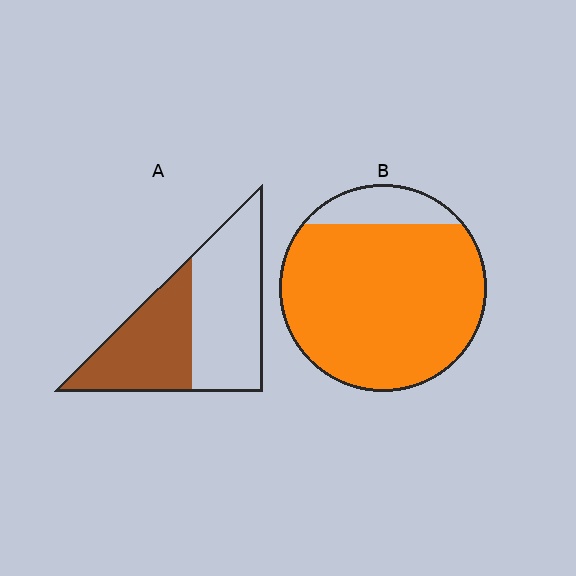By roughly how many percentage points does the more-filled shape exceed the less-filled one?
By roughly 45 percentage points (B over A).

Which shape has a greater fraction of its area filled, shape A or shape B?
Shape B.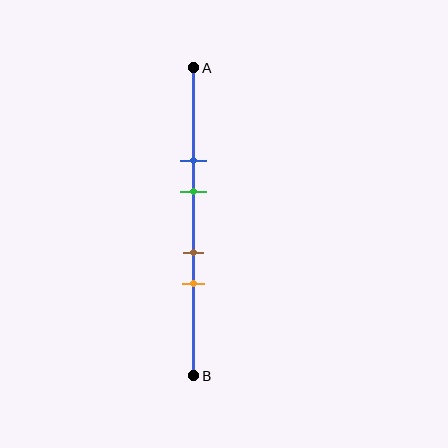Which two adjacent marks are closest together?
The brown and orange marks are the closest adjacent pair.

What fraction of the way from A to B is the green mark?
The green mark is approximately 40% (0.4) of the way from A to B.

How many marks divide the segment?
There are 4 marks dividing the segment.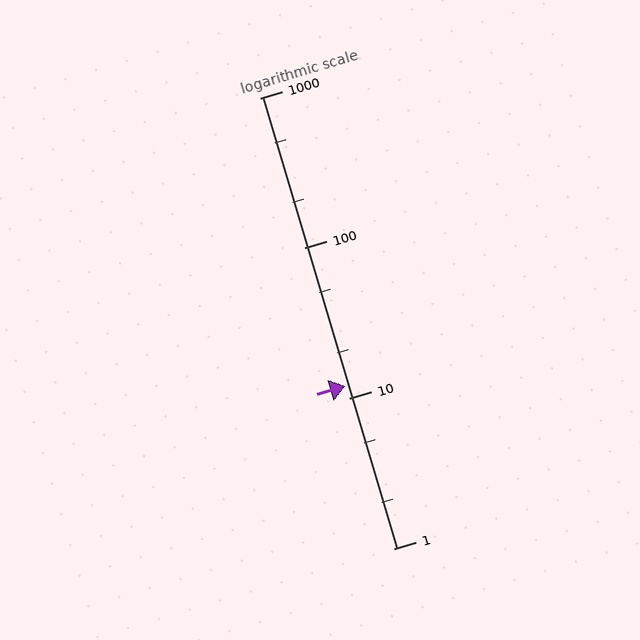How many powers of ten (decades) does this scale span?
The scale spans 3 decades, from 1 to 1000.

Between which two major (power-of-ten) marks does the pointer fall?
The pointer is between 10 and 100.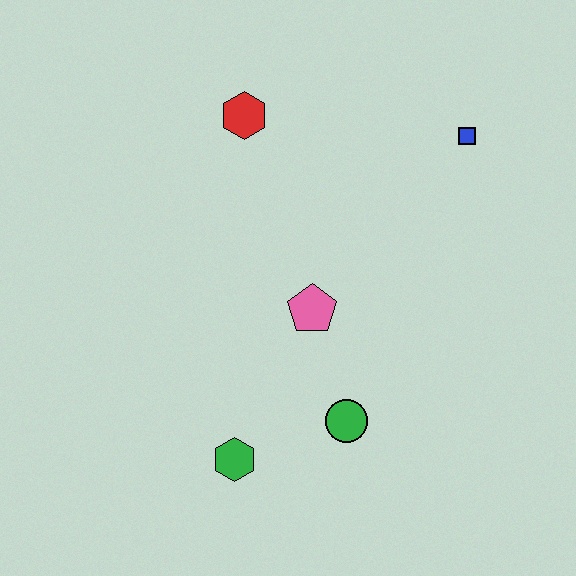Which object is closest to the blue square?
The red hexagon is closest to the blue square.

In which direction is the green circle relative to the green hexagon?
The green circle is to the right of the green hexagon.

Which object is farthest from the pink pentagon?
The blue square is farthest from the pink pentagon.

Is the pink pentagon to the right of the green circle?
No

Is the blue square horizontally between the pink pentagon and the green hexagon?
No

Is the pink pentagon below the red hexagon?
Yes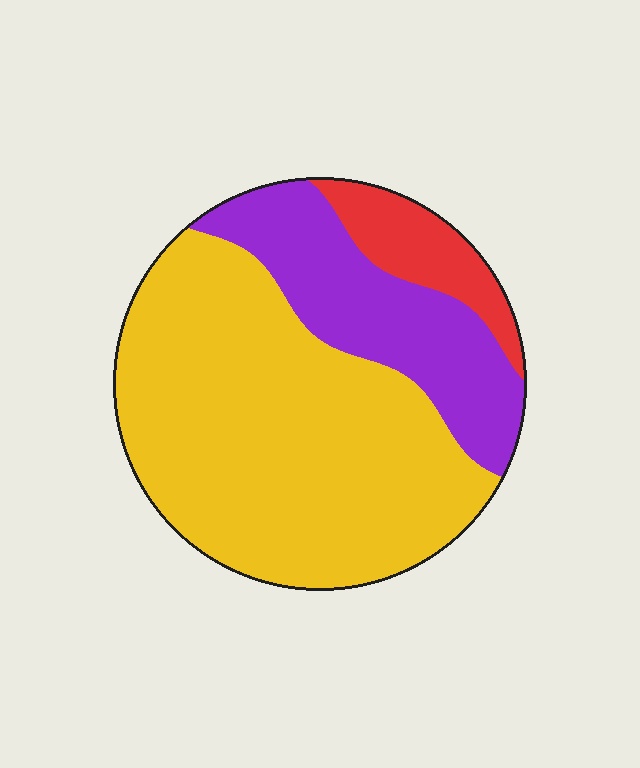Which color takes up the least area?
Red, at roughly 10%.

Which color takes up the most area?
Yellow, at roughly 65%.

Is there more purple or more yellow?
Yellow.